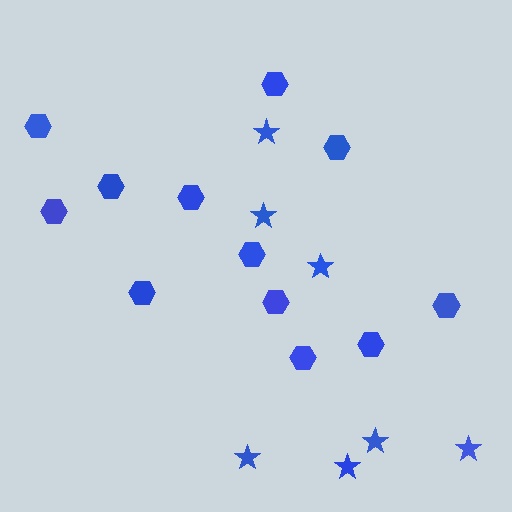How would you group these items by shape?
There are 2 groups: one group of hexagons (12) and one group of stars (7).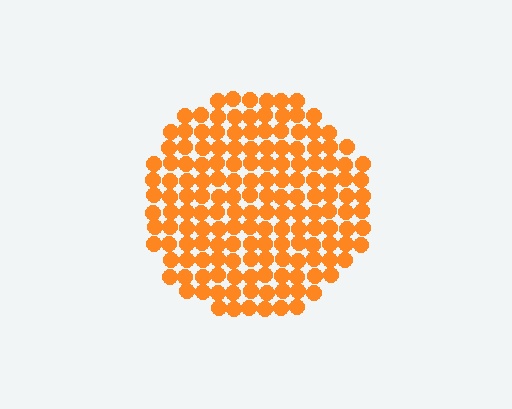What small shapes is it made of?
It is made of small circles.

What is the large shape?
The large shape is a circle.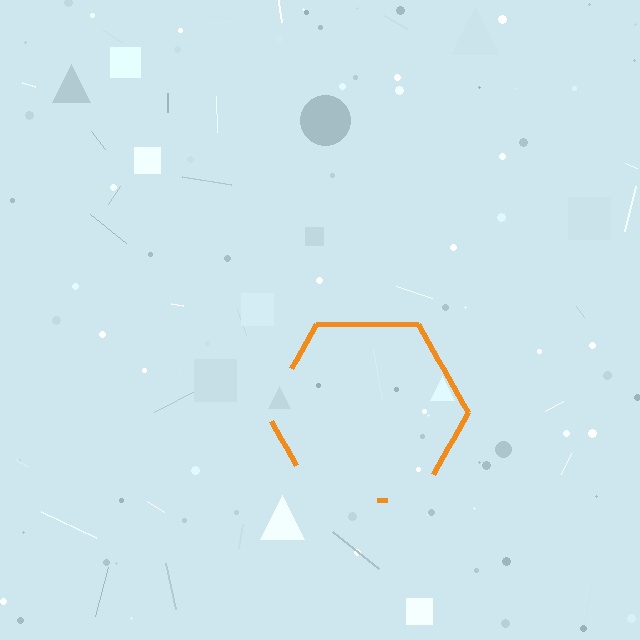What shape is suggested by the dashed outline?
The dashed outline suggests a hexagon.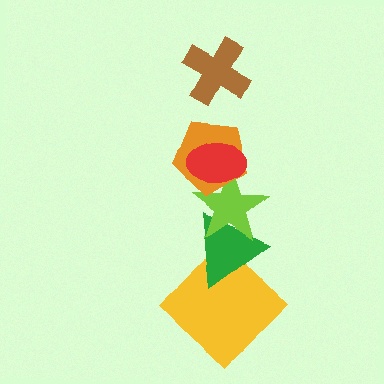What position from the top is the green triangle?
The green triangle is 5th from the top.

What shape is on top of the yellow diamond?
The green triangle is on top of the yellow diamond.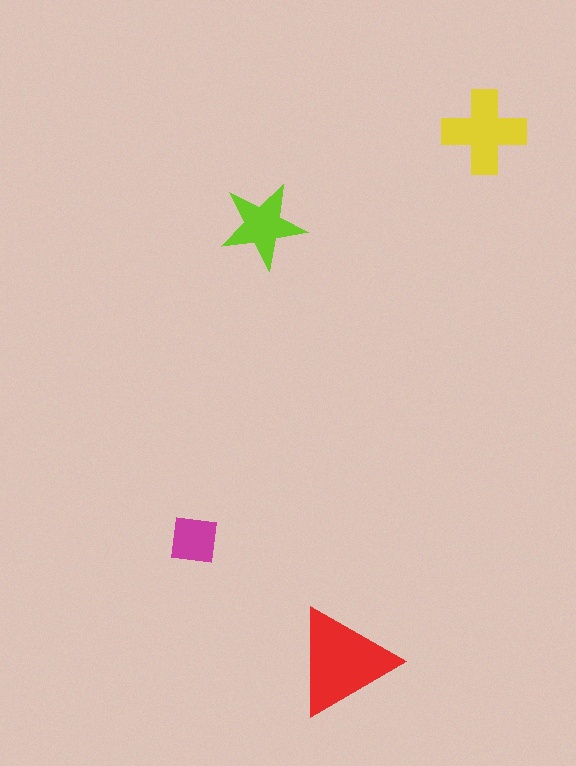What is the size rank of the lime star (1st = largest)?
3rd.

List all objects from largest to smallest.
The red triangle, the yellow cross, the lime star, the magenta square.